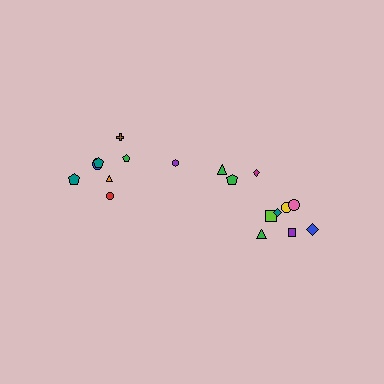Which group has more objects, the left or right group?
The right group.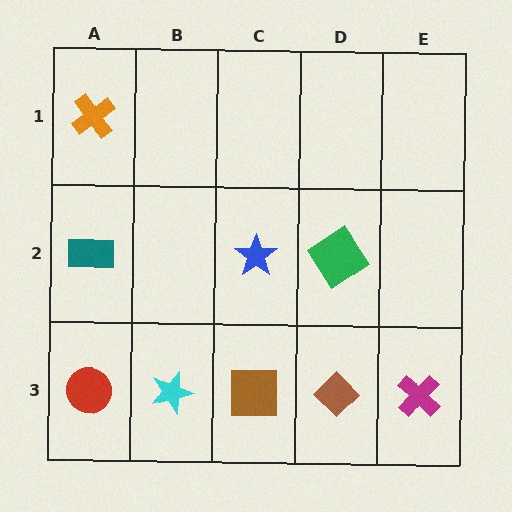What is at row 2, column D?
A green diamond.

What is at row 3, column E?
A magenta cross.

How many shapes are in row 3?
5 shapes.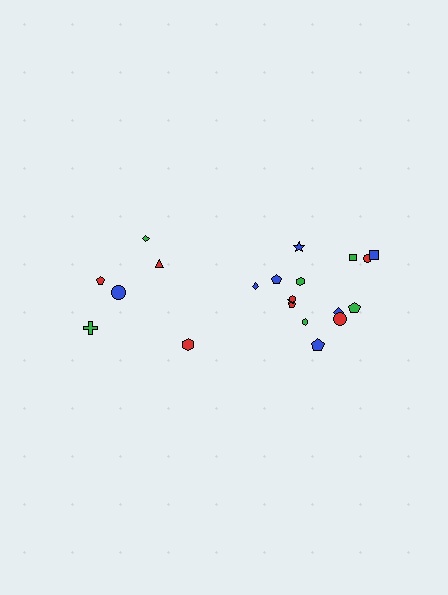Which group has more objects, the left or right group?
The right group.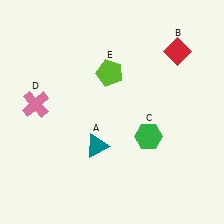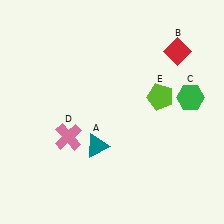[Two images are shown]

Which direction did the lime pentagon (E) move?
The lime pentagon (E) moved right.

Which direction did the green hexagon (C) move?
The green hexagon (C) moved right.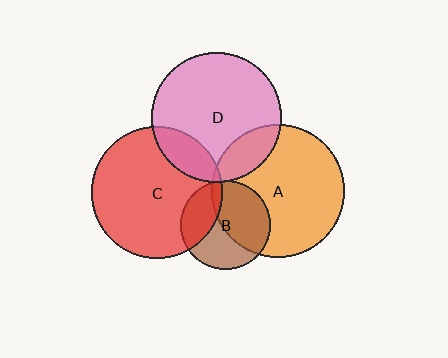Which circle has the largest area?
Circle A (orange).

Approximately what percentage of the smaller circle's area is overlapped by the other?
Approximately 15%.